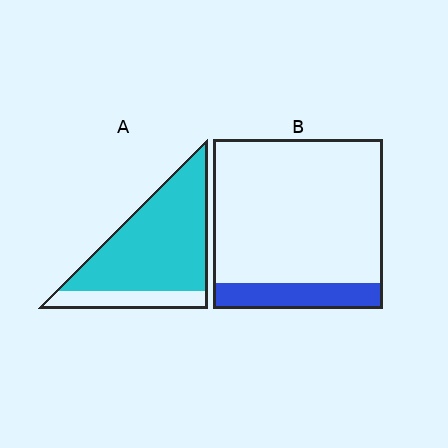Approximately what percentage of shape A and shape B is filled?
A is approximately 80% and B is approximately 15%.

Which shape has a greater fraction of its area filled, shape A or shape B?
Shape A.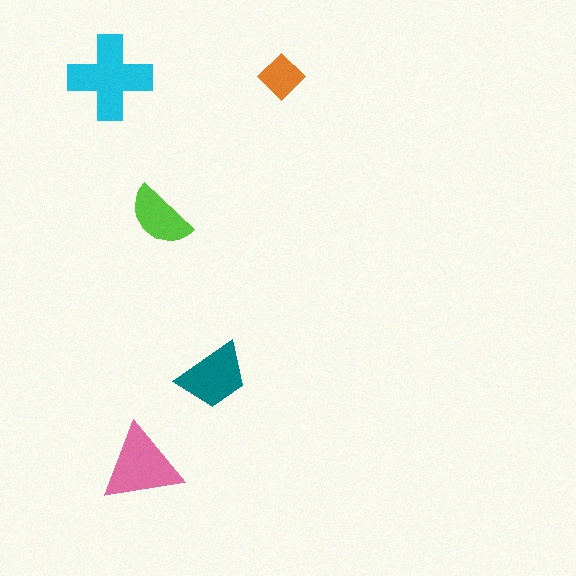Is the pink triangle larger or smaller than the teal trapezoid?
Larger.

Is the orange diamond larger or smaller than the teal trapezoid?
Smaller.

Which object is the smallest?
The orange diamond.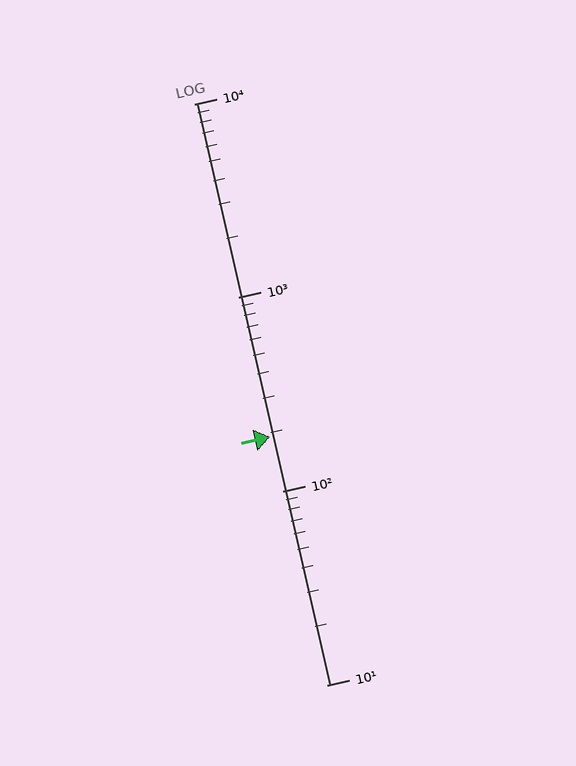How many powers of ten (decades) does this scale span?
The scale spans 3 decades, from 10 to 10000.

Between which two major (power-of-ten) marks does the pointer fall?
The pointer is between 100 and 1000.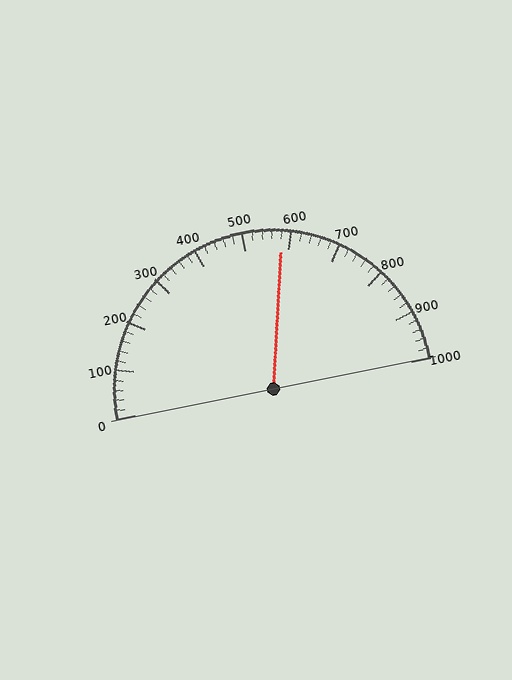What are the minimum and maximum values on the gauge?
The gauge ranges from 0 to 1000.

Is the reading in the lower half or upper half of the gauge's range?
The reading is in the upper half of the range (0 to 1000).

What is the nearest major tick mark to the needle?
The nearest major tick mark is 600.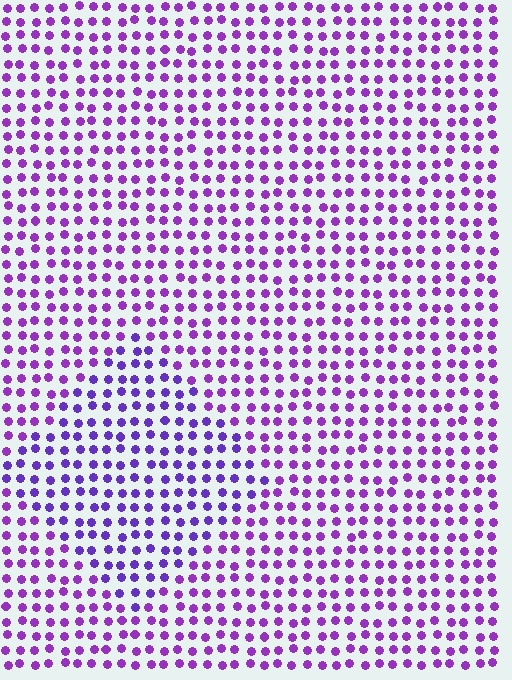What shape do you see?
I see a diamond.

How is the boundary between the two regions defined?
The boundary is defined purely by a slight shift in hue (about 22 degrees). Spacing, size, and orientation are identical on both sides.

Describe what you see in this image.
The image is filled with small purple elements in a uniform arrangement. A diamond-shaped region is visible where the elements are tinted to a slightly different hue, forming a subtle color boundary.